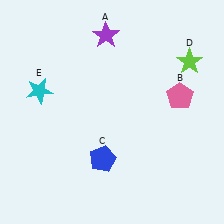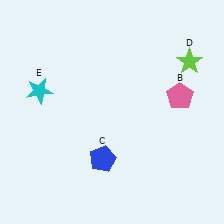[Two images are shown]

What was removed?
The purple star (A) was removed in Image 2.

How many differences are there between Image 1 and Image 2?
There is 1 difference between the two images.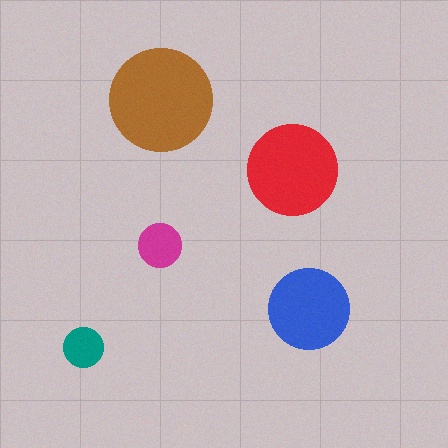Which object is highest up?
The brown circle is topmost.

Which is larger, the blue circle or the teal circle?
The blue one.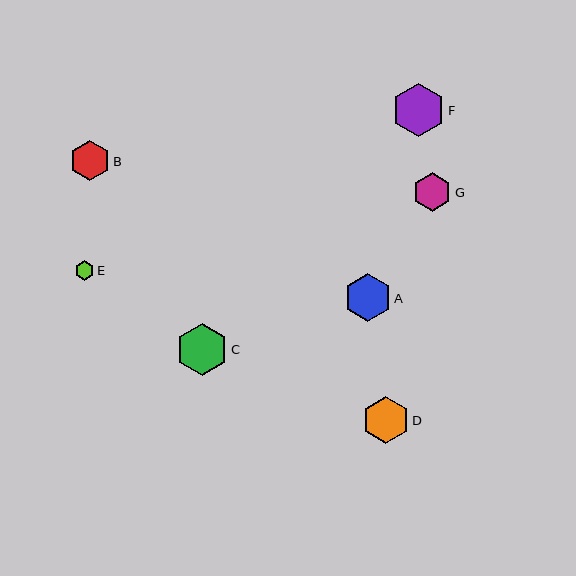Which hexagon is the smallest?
Hexagon E is the smallest with a size of approximately 19 pixels.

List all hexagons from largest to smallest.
From largest to smallest: F, C, D, A, B, G, E.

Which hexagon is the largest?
Hexagon F is the largest with a size of approximately 53 pixels.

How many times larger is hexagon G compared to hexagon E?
Hexagon G is approximately 2.0 times the size of hexagon E.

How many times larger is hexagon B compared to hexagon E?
Hexagon B is approximately 2.0 times the size of hexagon E.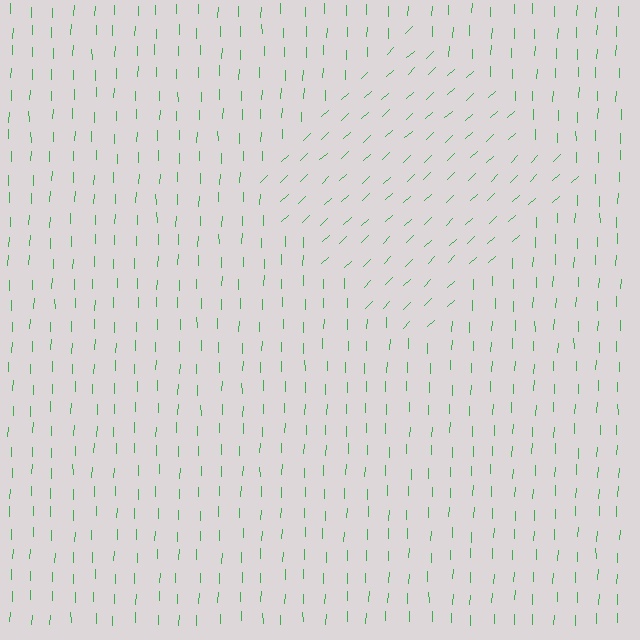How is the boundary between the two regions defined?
The boundary is defined purely by a change in line orientation (approximately 45 degrees difference). All lines are the same color and thickness.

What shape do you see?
I see a diamond.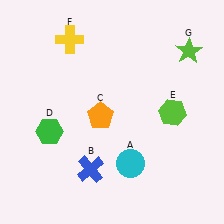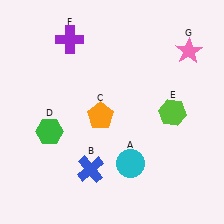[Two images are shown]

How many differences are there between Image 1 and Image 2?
There are 2 differences between the two images.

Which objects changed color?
F changed from yellow to purple. G changed from lime to pink.